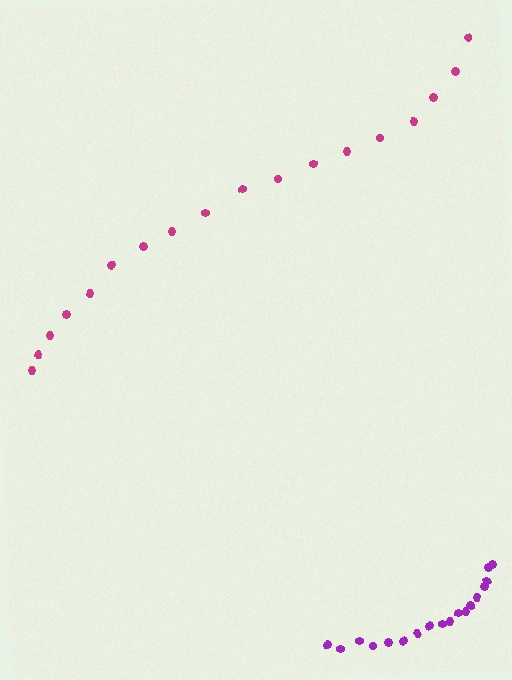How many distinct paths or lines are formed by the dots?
There are 2 distinct paths.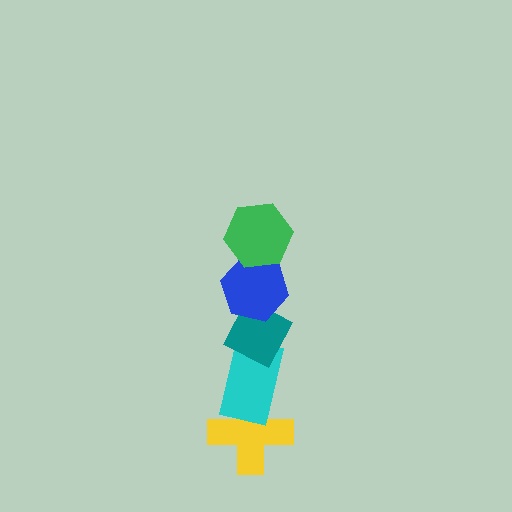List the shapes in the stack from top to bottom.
From top to bottom: the green hexagon, the blue hexagon, the teal diamond, the cyan rectangle, the yellow cross.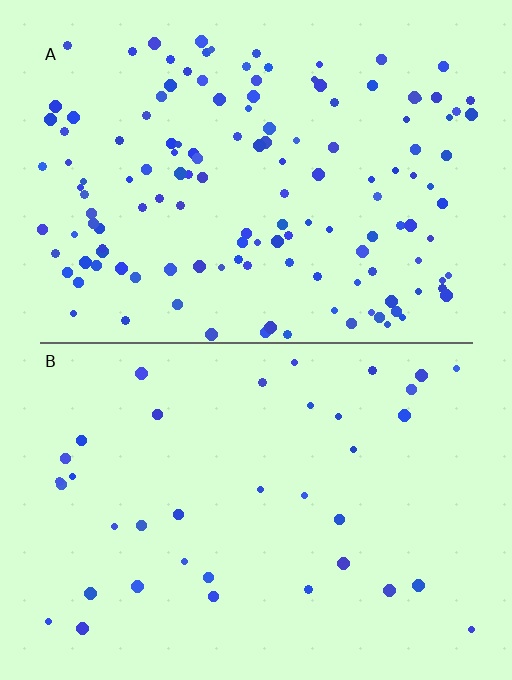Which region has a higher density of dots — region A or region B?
A (the top).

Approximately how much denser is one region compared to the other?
Approximately 3.7× — region A over region B.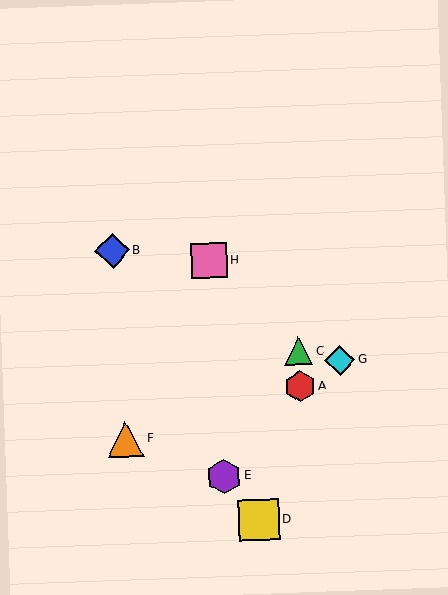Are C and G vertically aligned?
No, C is at x≈299 and G is at x≈340.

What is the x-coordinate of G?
Object G is at x≈340.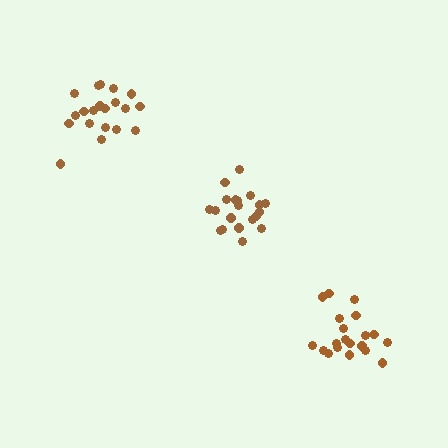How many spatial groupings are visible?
There are 3 spatial groupings.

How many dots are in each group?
Group 1: 20 dots, Group 2: 20 dots, Group 3: 20 dots (60 total).